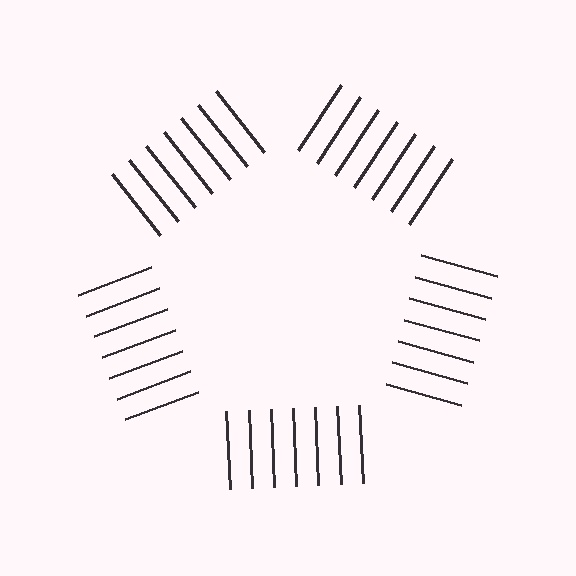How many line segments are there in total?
35 — 7 along each of the 5 edges.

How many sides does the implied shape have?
5 sides — the line-ends trace a pentagon.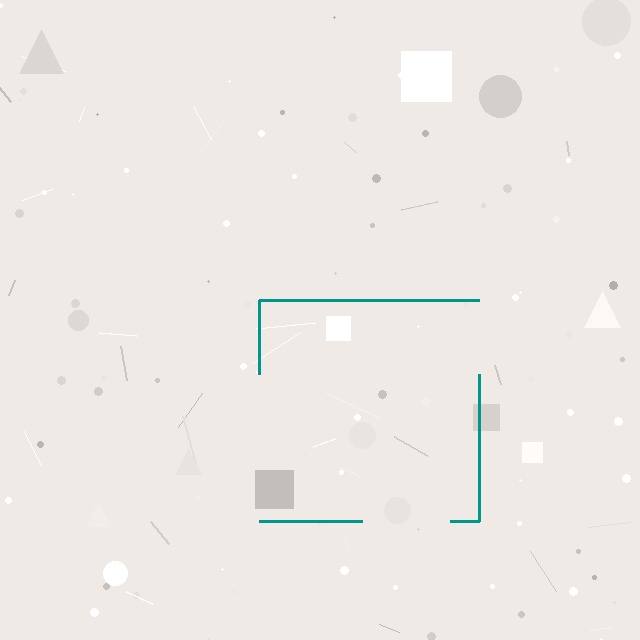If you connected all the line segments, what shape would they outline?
They would outline a square.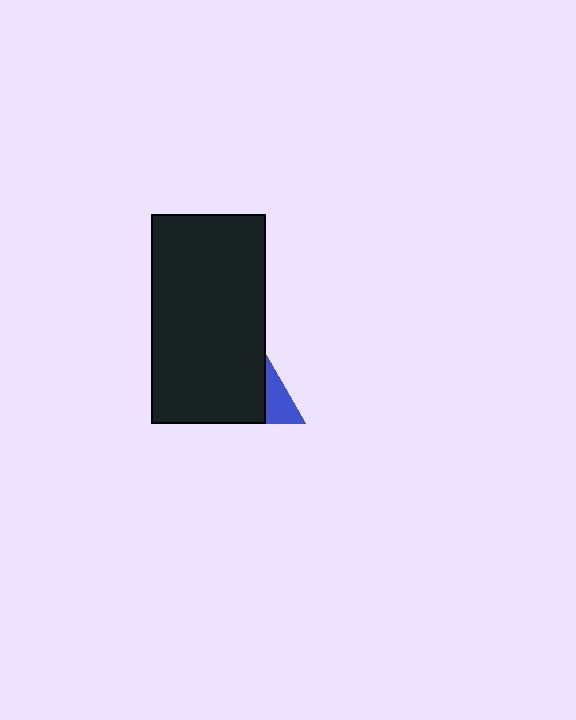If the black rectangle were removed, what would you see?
You would see the complete blue triangle.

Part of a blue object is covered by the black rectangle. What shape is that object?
It is a triangle.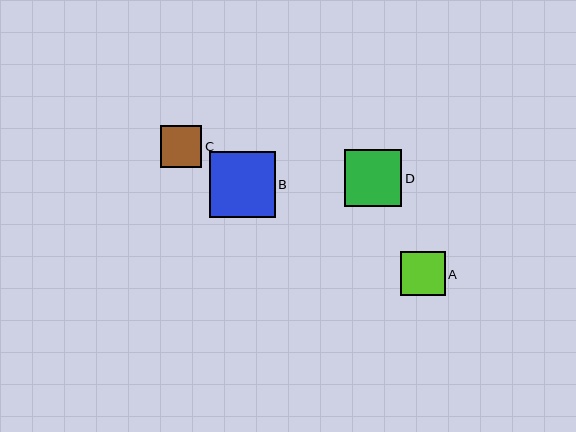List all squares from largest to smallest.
From largest to smallest: B, D, A, C.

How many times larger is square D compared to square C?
Square D is approximately 1.4 times the size of square C.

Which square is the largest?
Square B is the largest with a size of approximately 66 pixels.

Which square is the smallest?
Square C is the smallest with a size of approximately 41 pixels.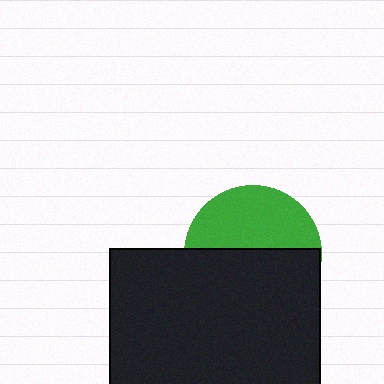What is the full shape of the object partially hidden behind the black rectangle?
The partially hidden object is a green circle.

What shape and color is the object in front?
The object in front is a black rectangle.